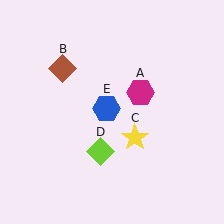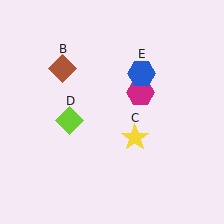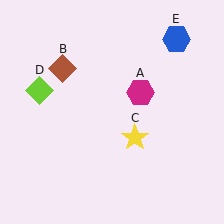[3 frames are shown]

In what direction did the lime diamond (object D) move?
The lime diamond (object D) moved up and to the left.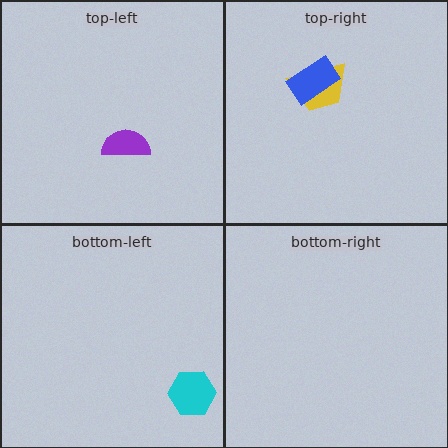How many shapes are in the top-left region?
1.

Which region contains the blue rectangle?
The top-right region.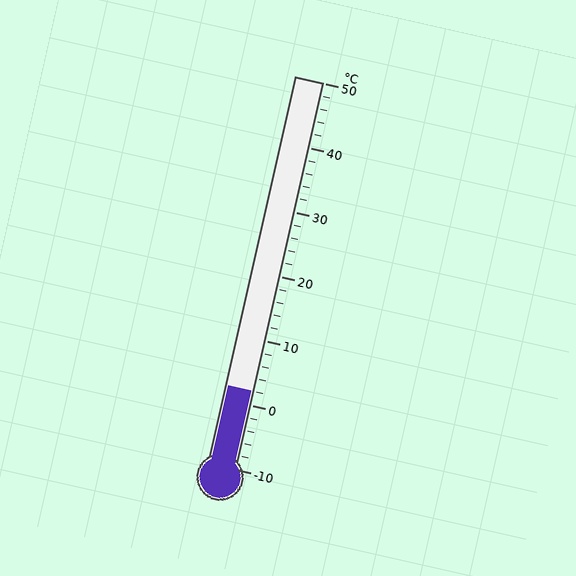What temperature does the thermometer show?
The thermometer shows approximately 2°C.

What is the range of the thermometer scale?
The thermometer scale ranges from -10°C to 50°C.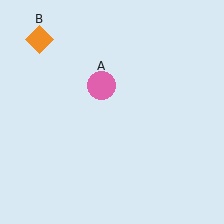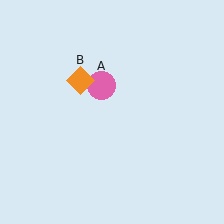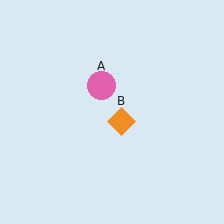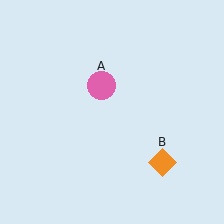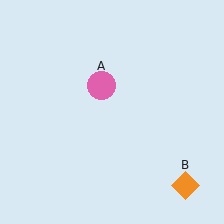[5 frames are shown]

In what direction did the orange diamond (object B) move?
The orange diamond (object B) moved down and to the right.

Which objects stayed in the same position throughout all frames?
Pink circle (object A) remained stationary.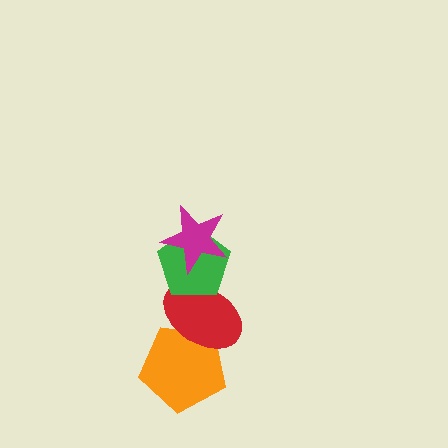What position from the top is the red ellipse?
The red ellipse is 3rd from the top.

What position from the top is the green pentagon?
The green pentagon is 2nd from the top.